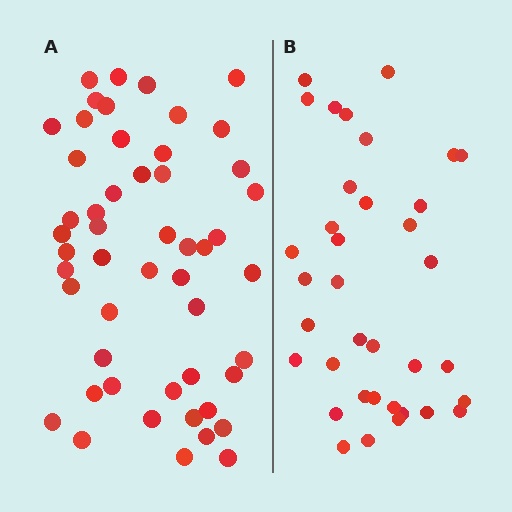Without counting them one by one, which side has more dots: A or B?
Region A (the left region) has more dots.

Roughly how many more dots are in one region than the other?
Region A has approximately 15 more dots than region B.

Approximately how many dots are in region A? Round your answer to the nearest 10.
About 50 dots. (The exact count is 51, which rounds to 50.)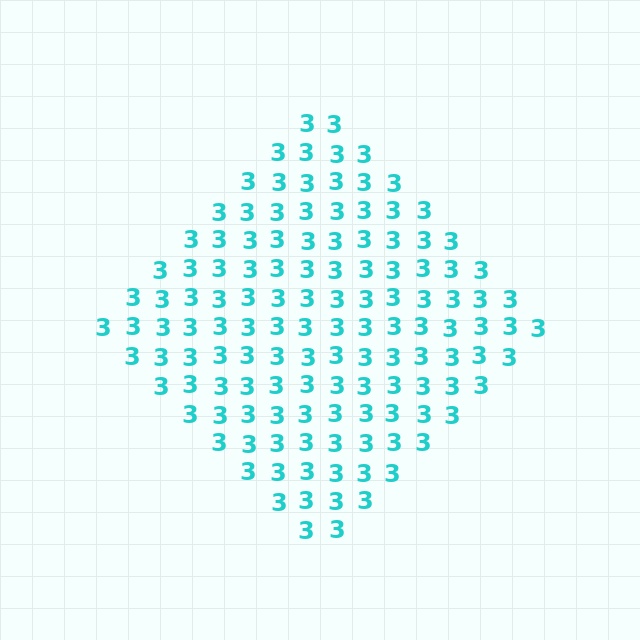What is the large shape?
The large shape is a diamond.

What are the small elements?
The small elements are digit 3's.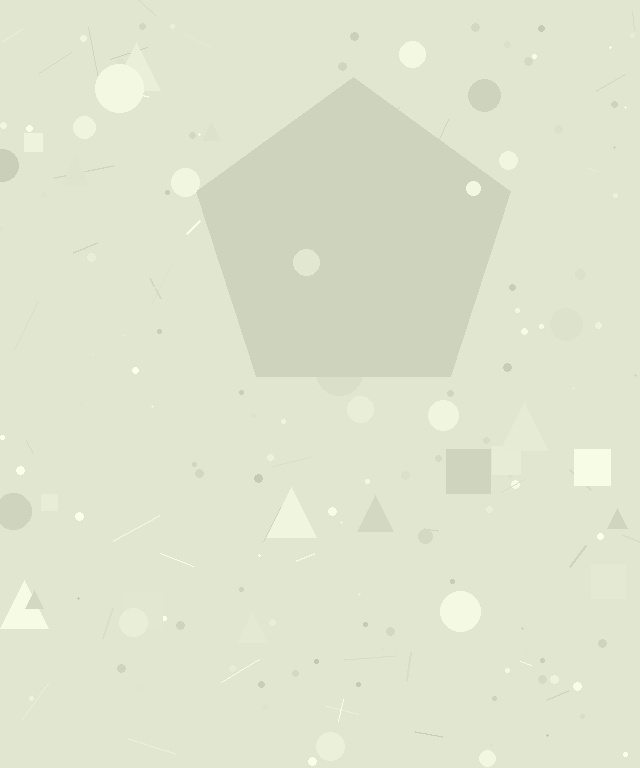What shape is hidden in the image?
A pentagon is hidden in the image.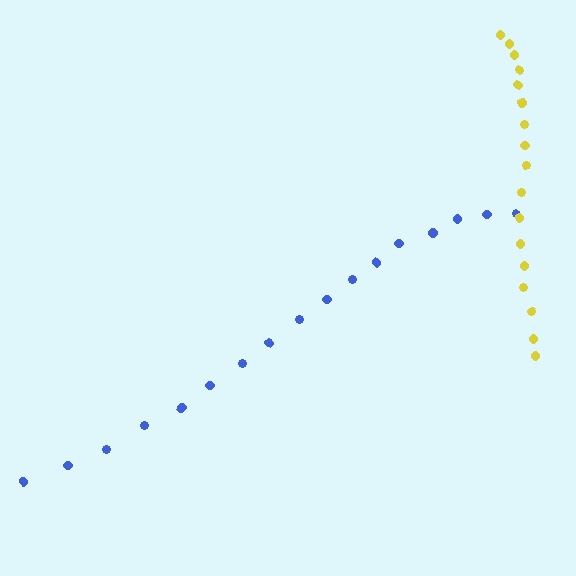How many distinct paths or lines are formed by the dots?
There are 2 distinct paths.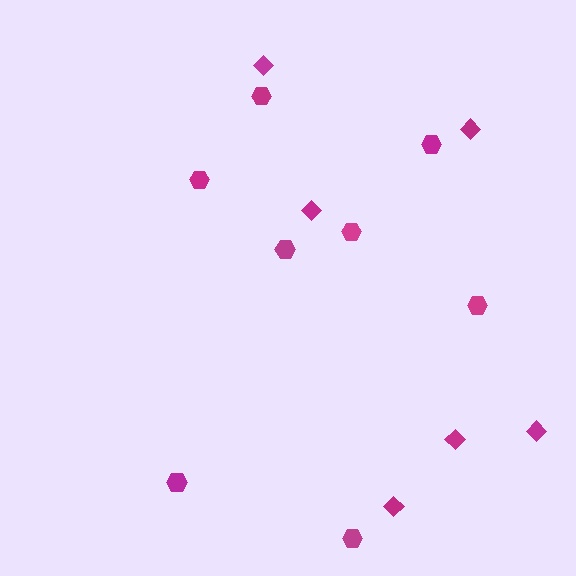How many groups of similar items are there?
There are 2 groups: one group of hexagons (8) and one group of diamonds (6).